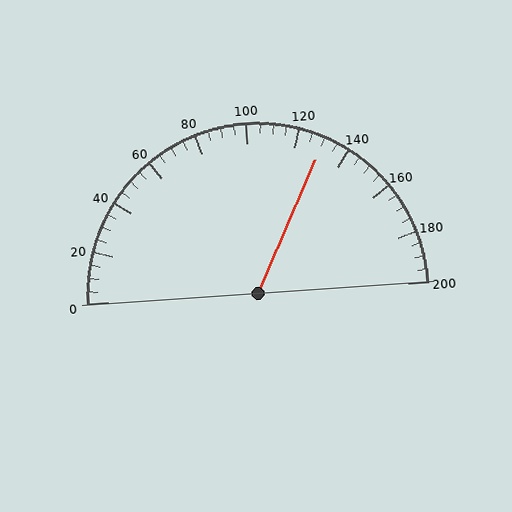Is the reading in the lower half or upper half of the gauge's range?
The reading is in the upper half of the range (0 to 200).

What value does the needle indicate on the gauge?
The needle indicates approximately 130.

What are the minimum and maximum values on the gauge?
The gauge ranges from 0 to 200.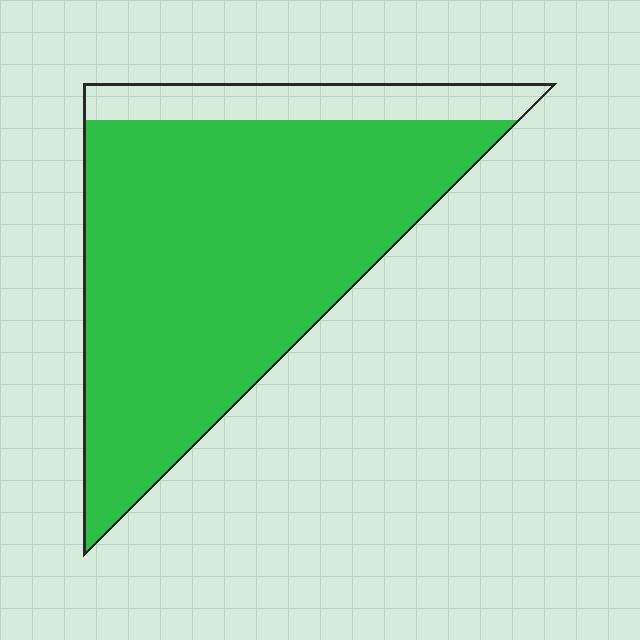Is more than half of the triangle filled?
Yes.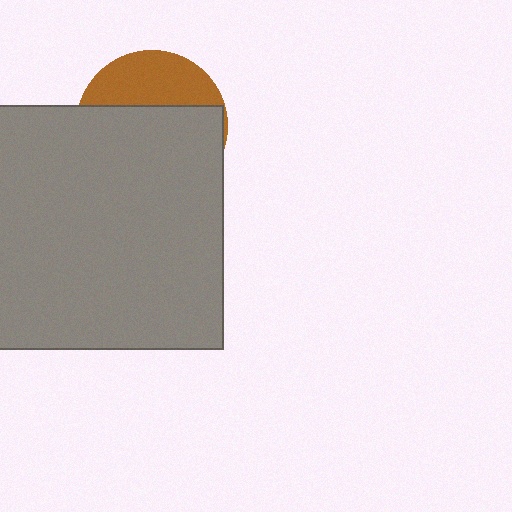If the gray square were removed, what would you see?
You would see the complete brown circle.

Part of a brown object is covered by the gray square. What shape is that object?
It is a circle.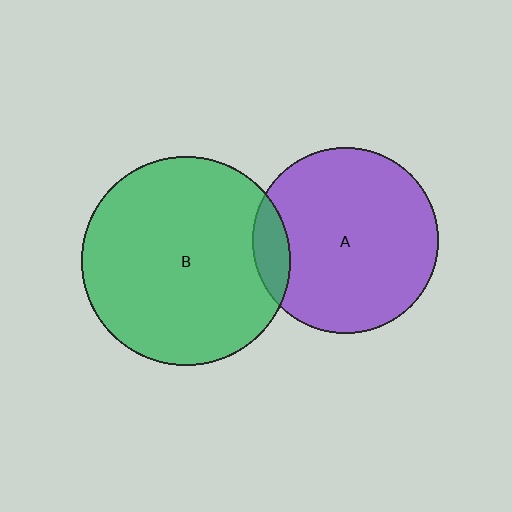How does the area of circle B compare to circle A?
Approximately 1.3 times.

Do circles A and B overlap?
Yes.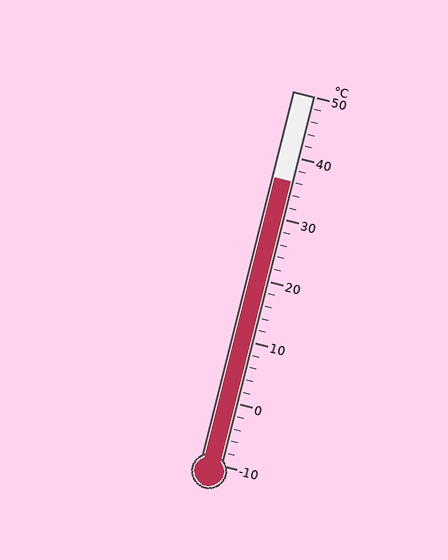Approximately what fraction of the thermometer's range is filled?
The thermometer is filled to approximately 75% of its range.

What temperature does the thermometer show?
The thermometer shows approximately 36°C.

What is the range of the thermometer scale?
The thermometer scale ranges from -10°C to 50°C.